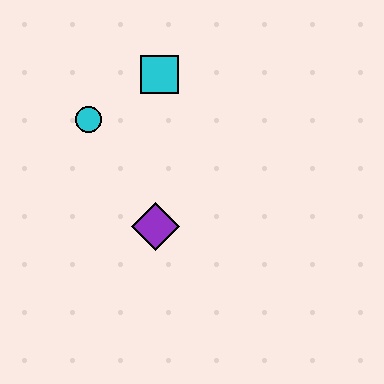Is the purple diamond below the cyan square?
Yes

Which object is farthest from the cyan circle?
The purple diamond is farthest from the cyan circle.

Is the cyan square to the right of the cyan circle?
Yes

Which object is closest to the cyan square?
The cyan circle is closest to the cyan square.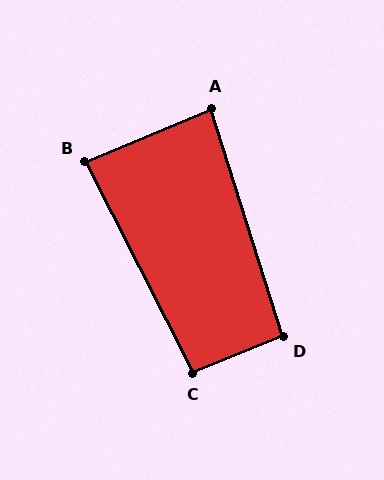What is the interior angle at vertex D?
Approximately 94 degrees (approximately right).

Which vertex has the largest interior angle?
C, at approximately 95 degrees.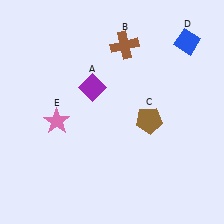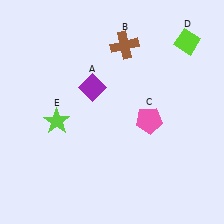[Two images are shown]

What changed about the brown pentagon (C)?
In Image 1, C is brown. In Image 2, it changed to pink.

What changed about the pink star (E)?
In Image 1, E is pink. In Image 2, it changed to lime.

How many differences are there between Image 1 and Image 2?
There are 3 differences between the two images.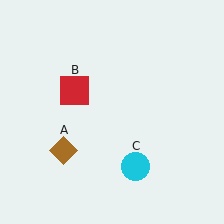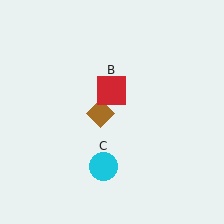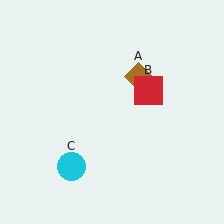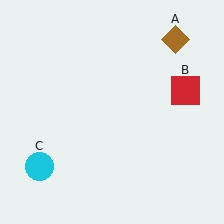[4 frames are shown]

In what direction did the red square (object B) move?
The red square (object B) moved right.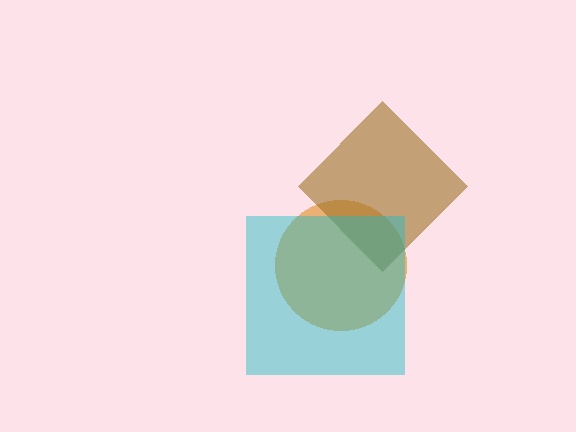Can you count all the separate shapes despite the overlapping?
Yes, there are 3 separate shapes.